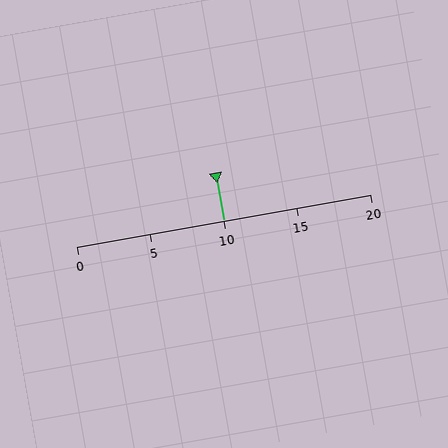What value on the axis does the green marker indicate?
The marker indicates approximately 10.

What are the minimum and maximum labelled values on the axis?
The axis runs from 0 to 20.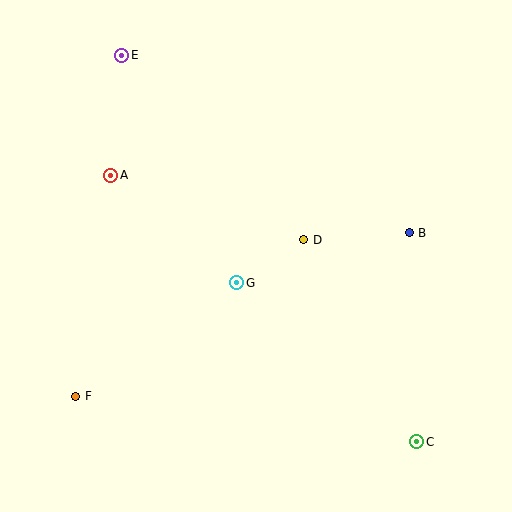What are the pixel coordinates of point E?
Point E is at (122, 55).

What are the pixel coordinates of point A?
Point A is at (111, 175).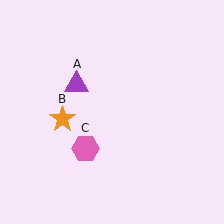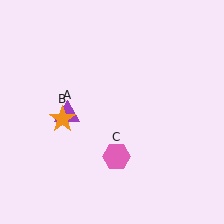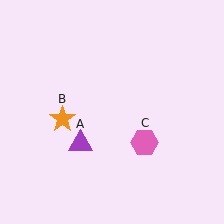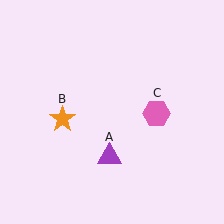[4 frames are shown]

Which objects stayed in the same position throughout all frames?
Orange star (object B) remained stationary.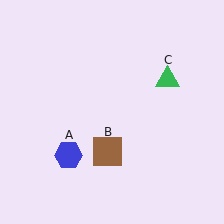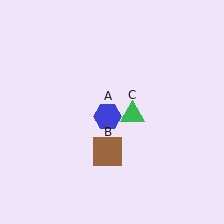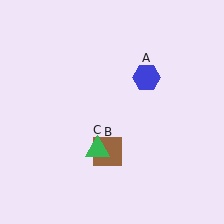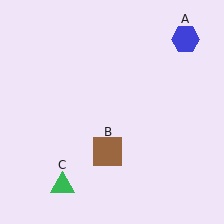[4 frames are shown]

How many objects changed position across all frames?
2 objects changed position: blue hexagon (object A), green triangle (object C).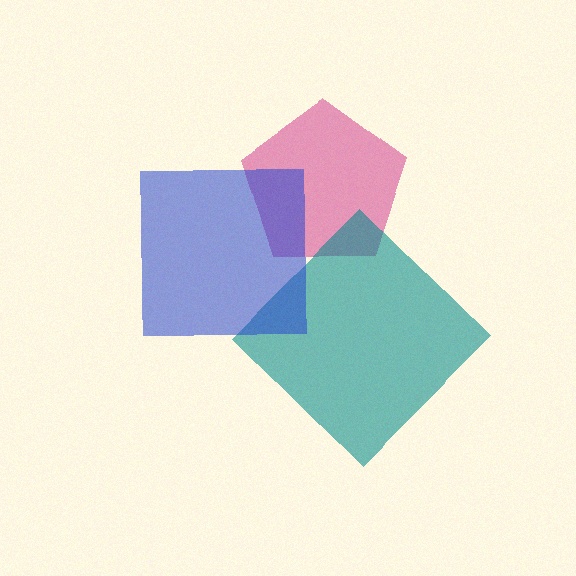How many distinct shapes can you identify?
There are 3 distinct shapes: a magenta pentagon, a teal diamond, a blue square.